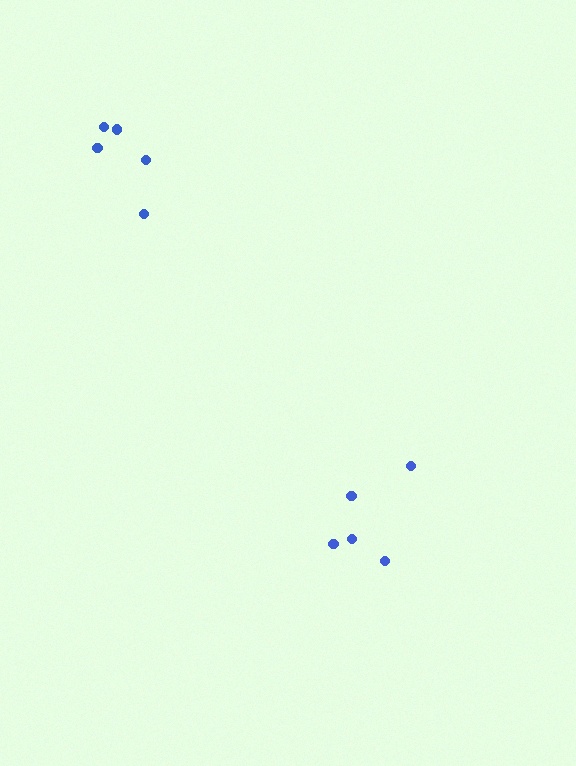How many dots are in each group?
Group 1: 5 dots, Group 2: 5 dots (10 total).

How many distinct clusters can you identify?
There are 2 distinct clusters.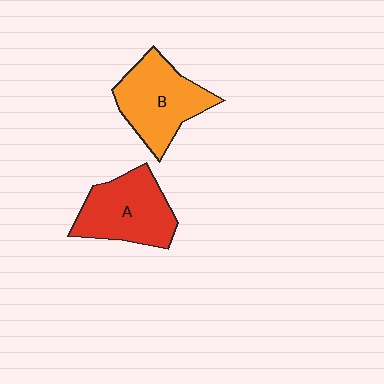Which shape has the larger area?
Shape B (orange).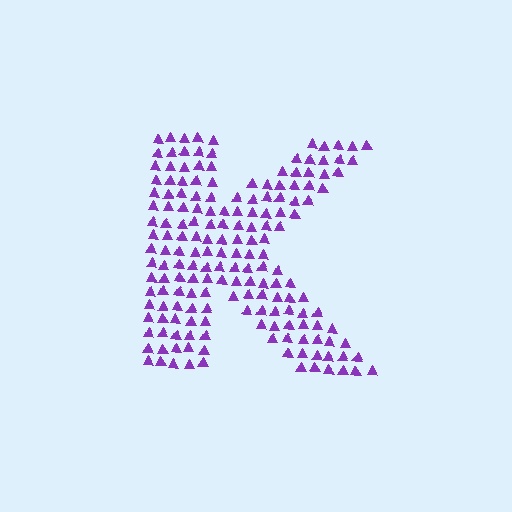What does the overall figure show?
The overall figure shows the letter K.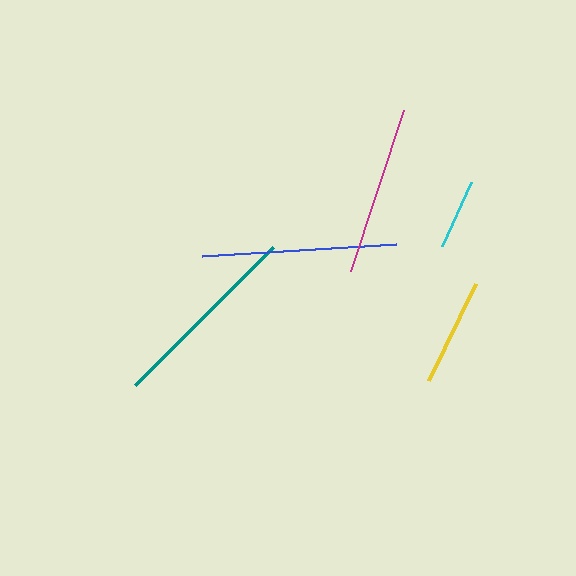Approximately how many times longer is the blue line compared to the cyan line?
The blue line is approximately 2.7 times the length of the cyan line.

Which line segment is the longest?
The teal line is the longest at approximately 195 pixels.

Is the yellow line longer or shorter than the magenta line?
The magenta line is longer than the yellow line.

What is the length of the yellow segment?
The yellow segment is approximately 108 pixels long.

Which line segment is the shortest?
The cyan line is the shortest at approximately 71 pixels.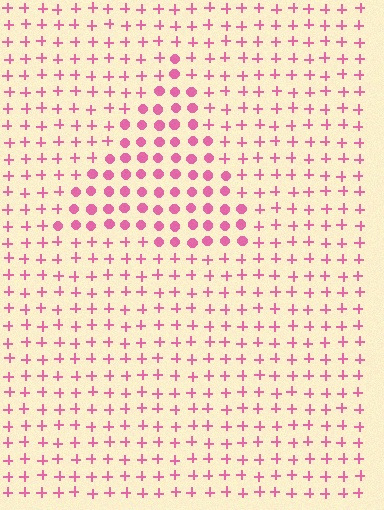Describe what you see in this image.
The image is filled with small pink elements arranged in a uniform grid. A triangle-shaped region contains circles, while the surrounding area contains plus signs. The boundary is defined purely by the change in element shape.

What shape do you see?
I see a triangle.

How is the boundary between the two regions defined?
The boundary is defined by a change in element shape: circles inside vs. plus signs outside. All elements share the same color and spacing.